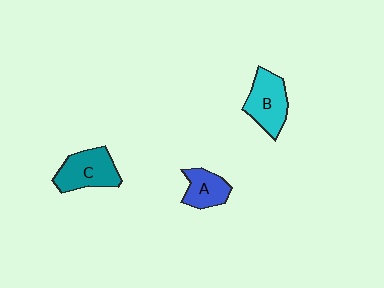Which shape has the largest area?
Shape C (teal).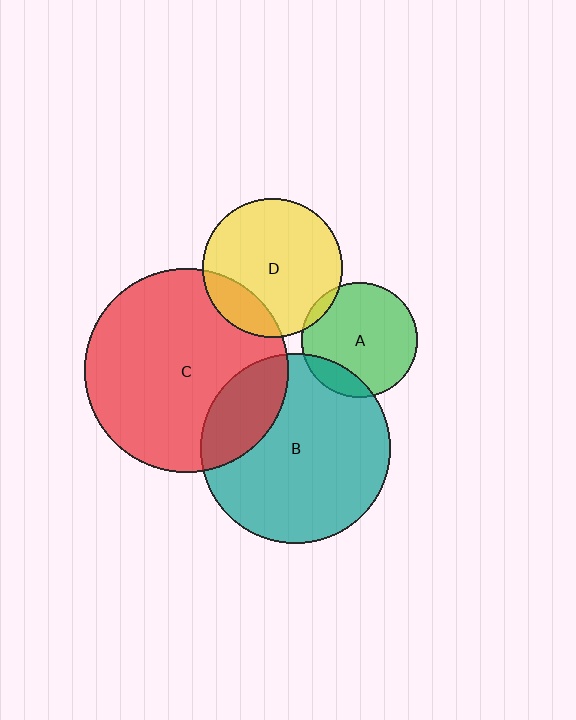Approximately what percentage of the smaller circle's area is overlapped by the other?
Approximately 20%.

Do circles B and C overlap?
Yes.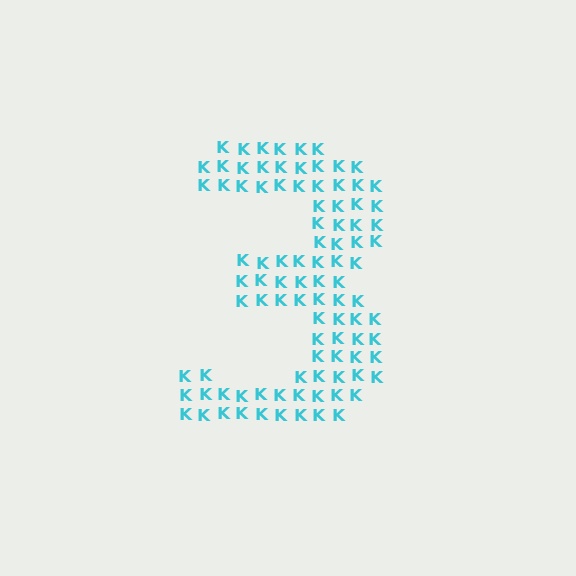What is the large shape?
The large shape is the digit 3.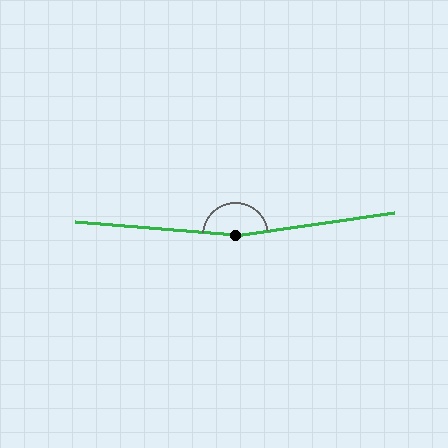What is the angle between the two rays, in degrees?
Approximately 167 degrees.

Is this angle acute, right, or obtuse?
It is obtuse.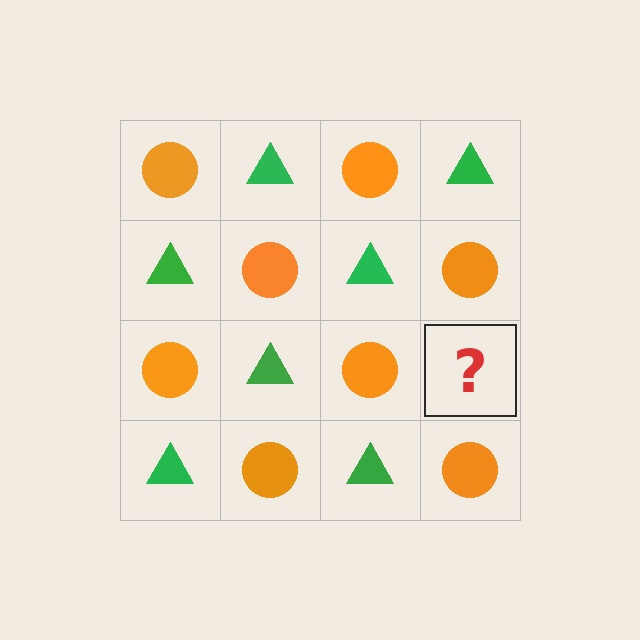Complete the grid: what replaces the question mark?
The question mark should be replaced with a green triangle.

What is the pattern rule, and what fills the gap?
The rule is that it alternates orange circle and green triangle in a checkerboard pattern. The gap should be filled with a green triangle.